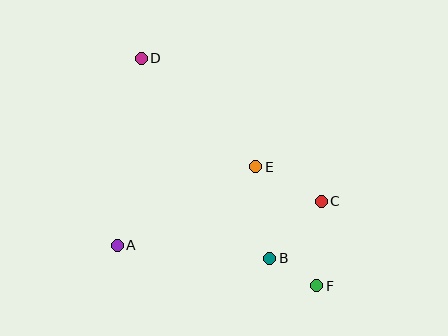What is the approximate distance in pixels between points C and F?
The distance between C and F is approximately 85 pixels.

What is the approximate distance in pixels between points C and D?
The distance between C and D is approximately 230 pixels.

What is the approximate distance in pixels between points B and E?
The distance between B and E is approximately 92 pixels.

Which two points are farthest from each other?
Points D and F are farthest from each other.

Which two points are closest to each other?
Points B and F are closest to each other.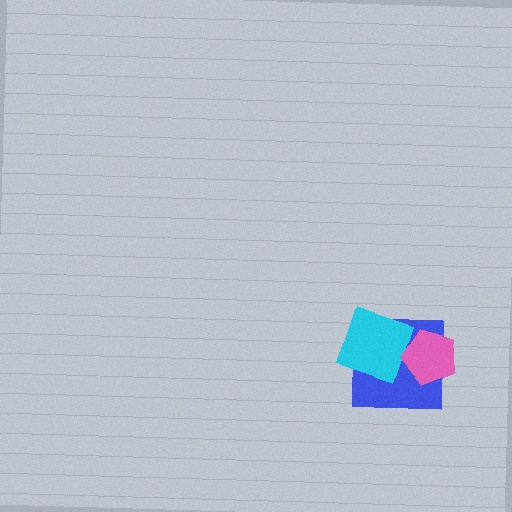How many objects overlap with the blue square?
2 objects overlap with the blue square.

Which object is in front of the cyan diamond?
The pink pentagon is in front of the cyan diamond.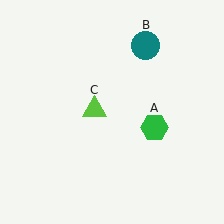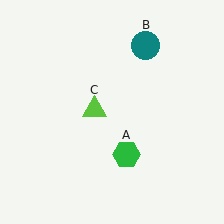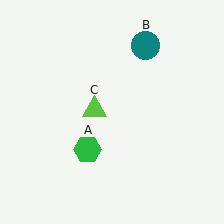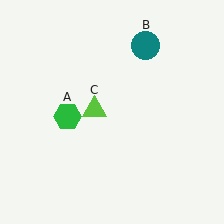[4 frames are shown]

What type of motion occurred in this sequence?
The green hexagon (object A) rotated clockwise around the center of the scene.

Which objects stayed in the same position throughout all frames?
Teal circle (object B) and lime triangle (object C) remained stationary.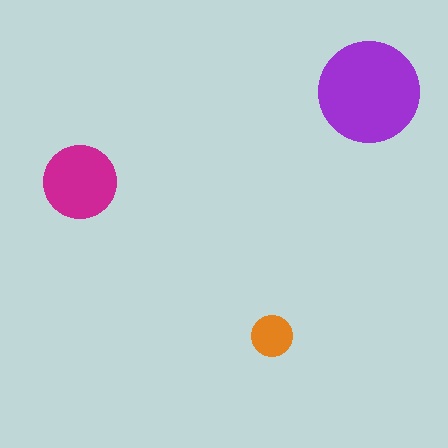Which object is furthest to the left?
The magenta circle is leftmost.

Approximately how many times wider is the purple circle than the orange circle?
About 2.5 times wider.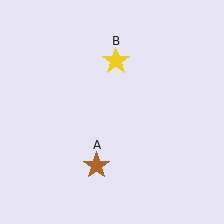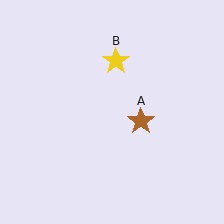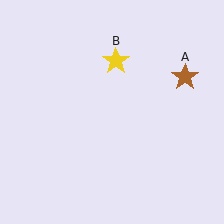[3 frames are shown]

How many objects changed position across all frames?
1 object changed position: brown star (object A).